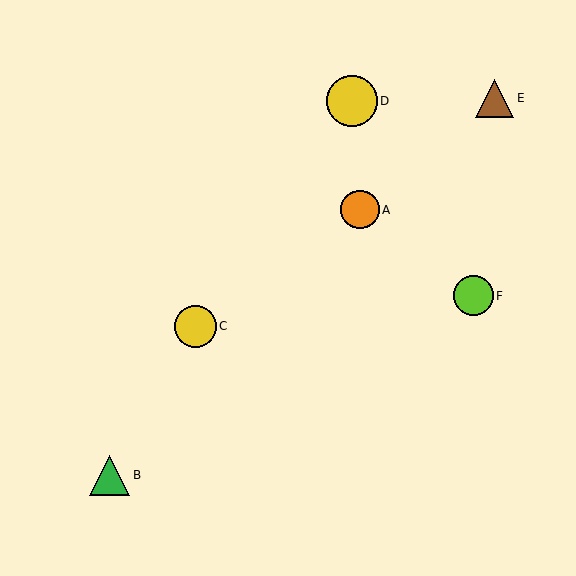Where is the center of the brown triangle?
The center of the brown triangle is at (495, 98).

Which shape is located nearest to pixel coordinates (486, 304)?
The lime circle (labeled F) at (473, 296) is nearest to that location.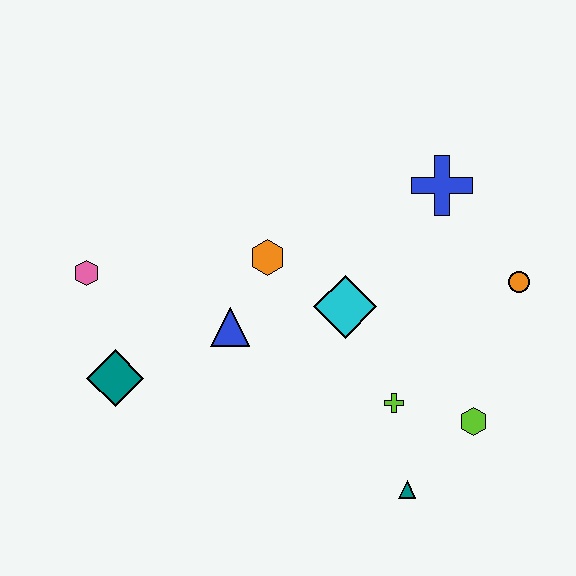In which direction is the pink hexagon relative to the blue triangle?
The pink hexagon is to the left of the blue triangle.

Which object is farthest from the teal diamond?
The orange circle is farthest from the teal diamond.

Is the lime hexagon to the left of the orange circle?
Yes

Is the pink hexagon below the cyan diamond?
No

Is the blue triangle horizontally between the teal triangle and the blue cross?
No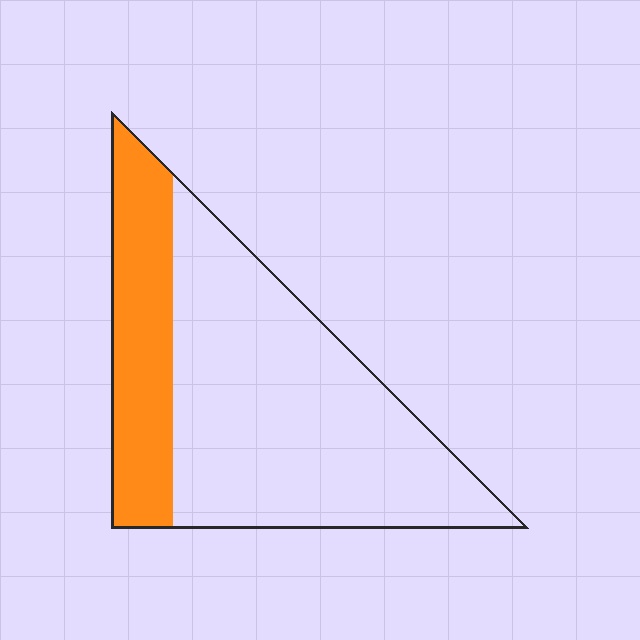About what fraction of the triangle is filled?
About one quarter (1/4).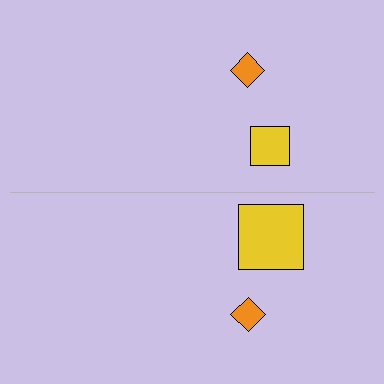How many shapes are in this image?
There are 4 shapes in this image.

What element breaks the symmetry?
The yellow square on the bottom side has a different size than its mirror counterpart.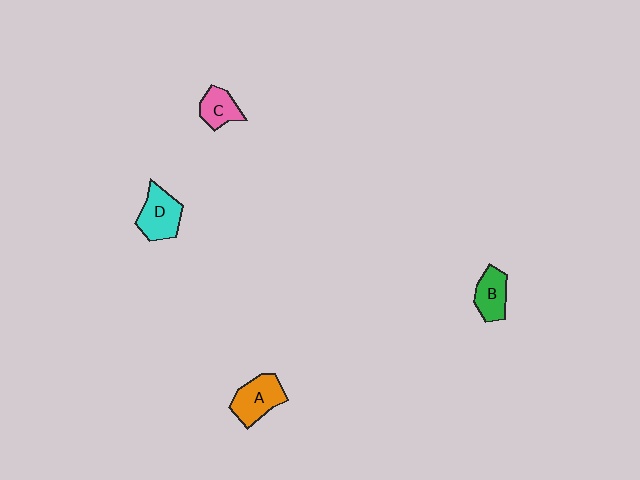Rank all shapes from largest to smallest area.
From largest to smallest: A (orange), D (cyan), B (green), C (pink).